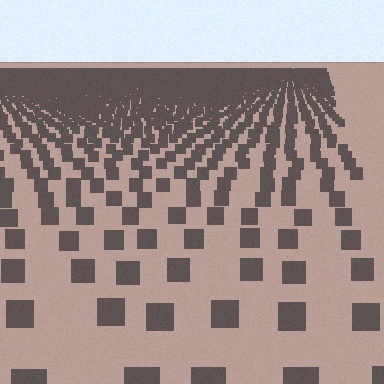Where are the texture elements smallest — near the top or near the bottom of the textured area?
Near the top.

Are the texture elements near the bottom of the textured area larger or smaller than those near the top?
Larger. Near the bottom, elements are closer to the viewer and appear at a bigger on-screen size.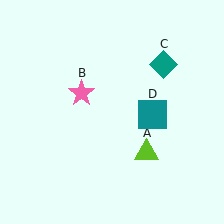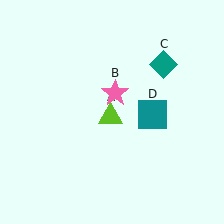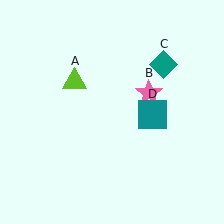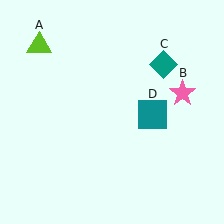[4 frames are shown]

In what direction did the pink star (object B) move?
The pink star (object B) moved right.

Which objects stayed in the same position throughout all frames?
Teal diamond (object C) and teal square (object D) remained stationary.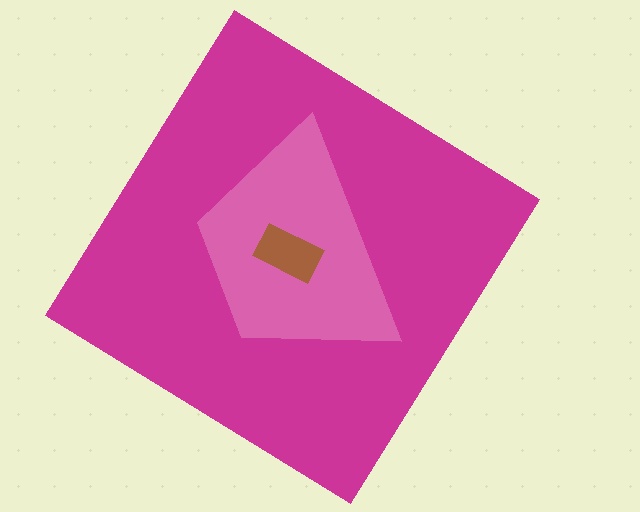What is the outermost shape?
The magenta diamond.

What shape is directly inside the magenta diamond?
The pink trapezoid.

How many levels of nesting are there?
3.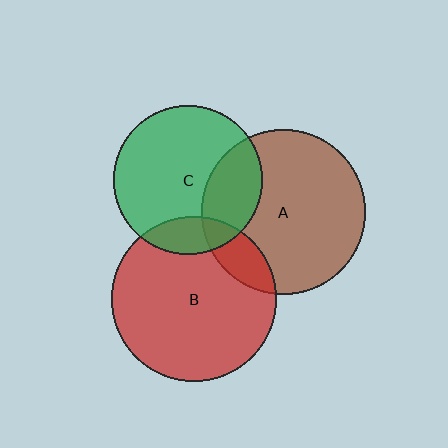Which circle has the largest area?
Circle A (brown).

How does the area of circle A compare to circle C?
Approximately 1.2 times.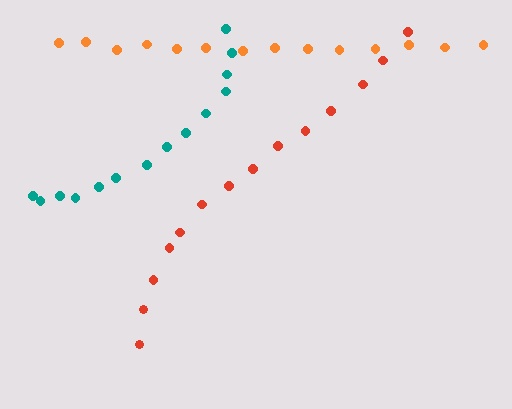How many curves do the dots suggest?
There are 3 distinct paths.